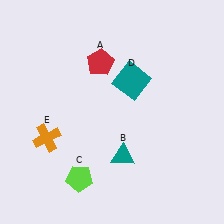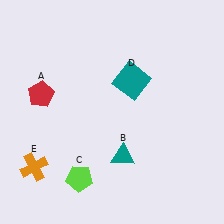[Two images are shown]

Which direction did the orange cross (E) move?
The orange cross (E) moved down.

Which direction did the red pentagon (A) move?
The red pentagon (A) moved left.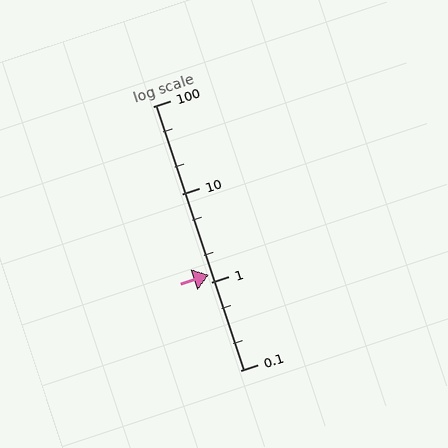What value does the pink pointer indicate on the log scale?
The pointer indicates approximately 1.2.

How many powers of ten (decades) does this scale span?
The scale spans 3 decades, from 0.1 to 100.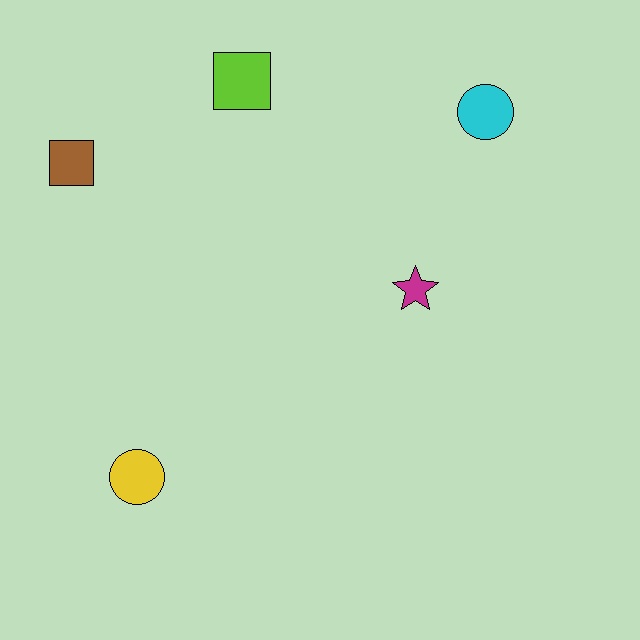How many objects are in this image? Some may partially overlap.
There are 5 objects.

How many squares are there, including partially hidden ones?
There are 2 squares.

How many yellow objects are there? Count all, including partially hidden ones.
There is 1 yellow object.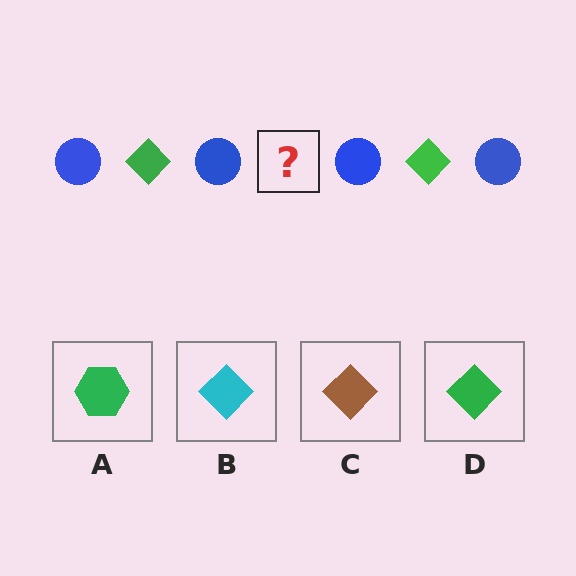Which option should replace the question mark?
Option D.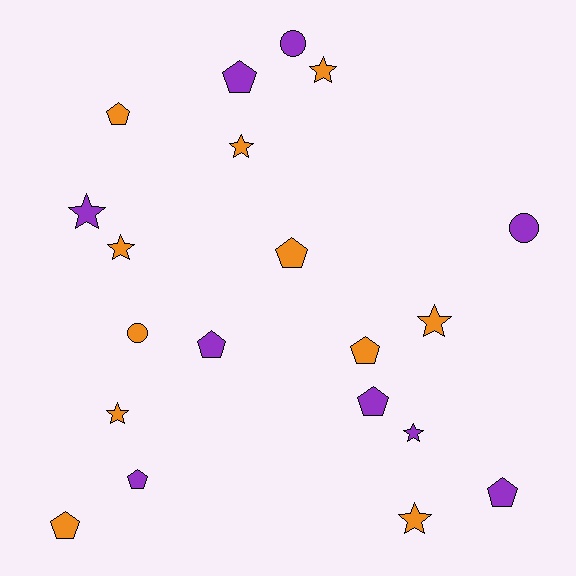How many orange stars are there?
There are 6 orange stars.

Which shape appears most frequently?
Pentagon, with 9 objects.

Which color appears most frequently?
Orange, with 11 objects.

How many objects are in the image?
There are 20 objects.